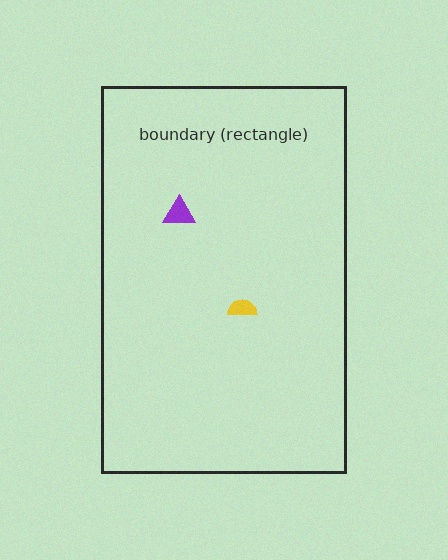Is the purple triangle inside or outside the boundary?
Inside.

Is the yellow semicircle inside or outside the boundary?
Inside.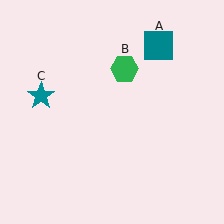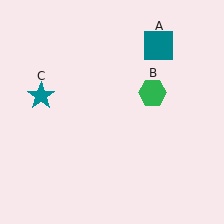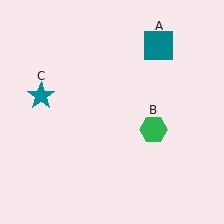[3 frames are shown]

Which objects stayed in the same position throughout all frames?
Teal square (object A) and teal star (object C) remained stationary.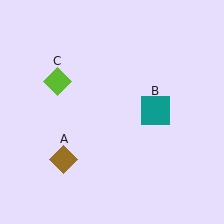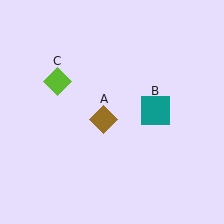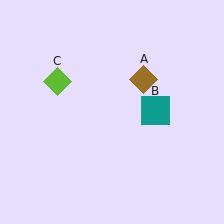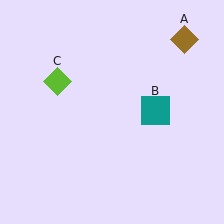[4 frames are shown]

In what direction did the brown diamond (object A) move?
The brown diamond (object A) moved up and to the right.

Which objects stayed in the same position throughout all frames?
Teal square (object B) and lime diamond (object C) remained stationary.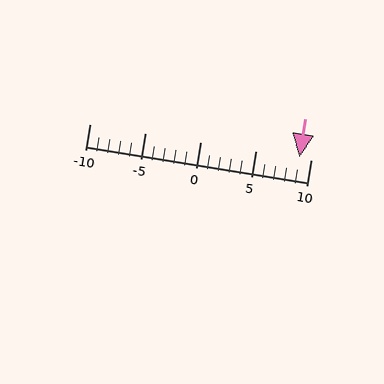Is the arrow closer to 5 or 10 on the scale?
The arrow is closer to 10.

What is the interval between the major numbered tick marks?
The major tick marks are spaced 5 units apart.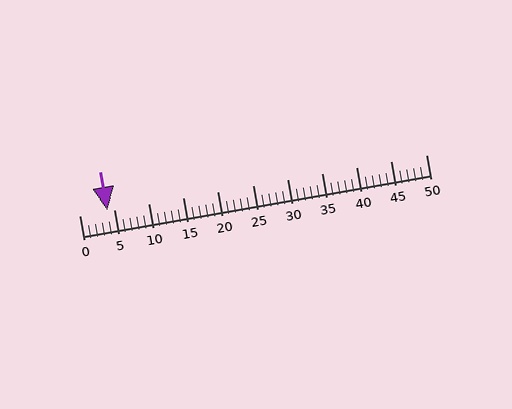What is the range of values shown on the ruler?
The ruler shows values from 0 to 50.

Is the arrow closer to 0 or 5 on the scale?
The arrow is closer to 5.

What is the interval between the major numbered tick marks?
The major tick marks are spaced 5 units apart.